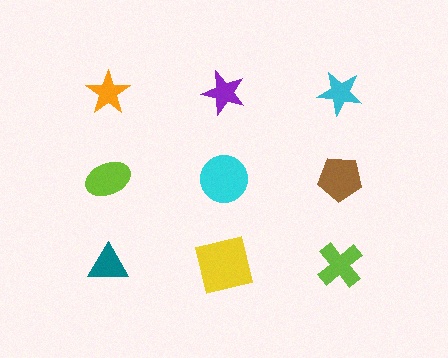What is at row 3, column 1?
A teal triangle.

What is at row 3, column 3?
A lime cross.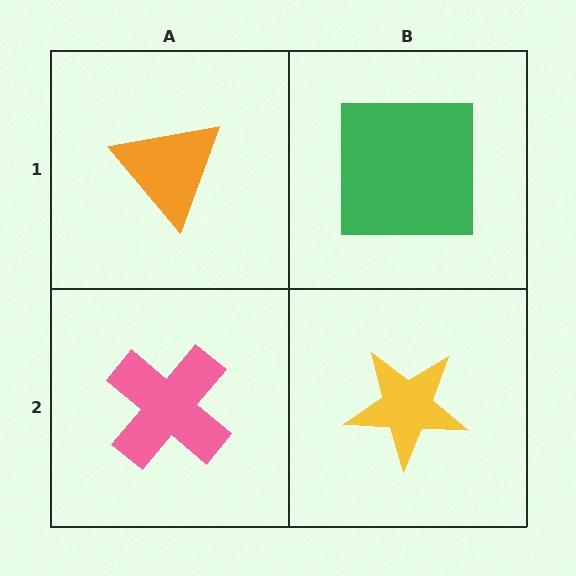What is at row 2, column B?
A yellow star.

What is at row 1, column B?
A green square.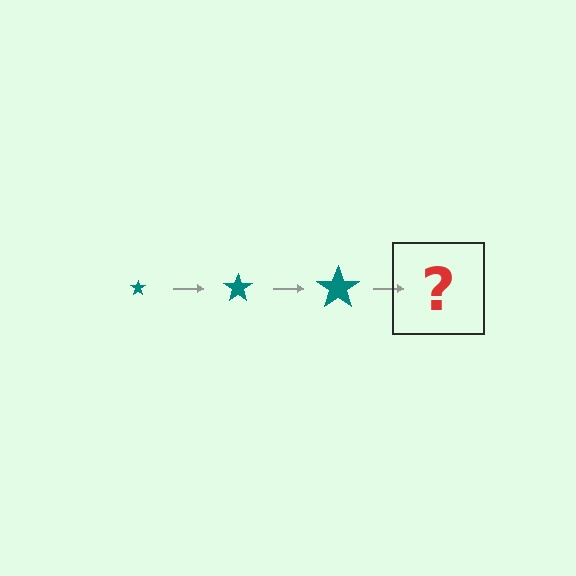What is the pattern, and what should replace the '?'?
The pattern is that the star gets progressively larger each step. The '?' should be a teal star, larger than the previous one.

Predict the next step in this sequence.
The next step is a teal star, larger than the previous one.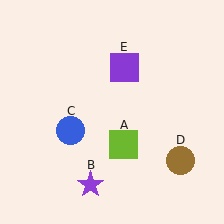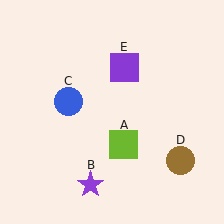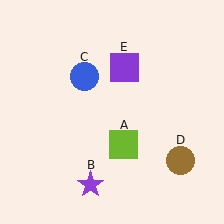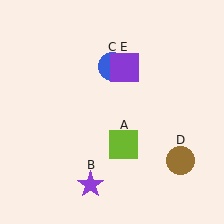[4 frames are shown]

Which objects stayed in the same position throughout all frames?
Lime square (object A) and purple star (object B) and brown circle (object D) and purple square (object E) remained stationary.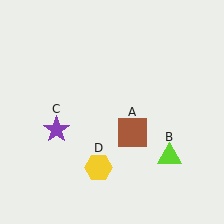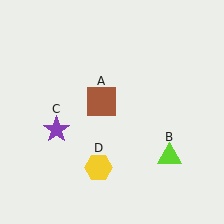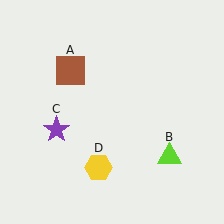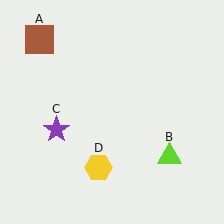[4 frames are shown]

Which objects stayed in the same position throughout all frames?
Lime triangle (object B) and purple star (object C) and yellow hexagon (object D) remained stationary.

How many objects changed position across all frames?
1 object changed position: brown square (object A).